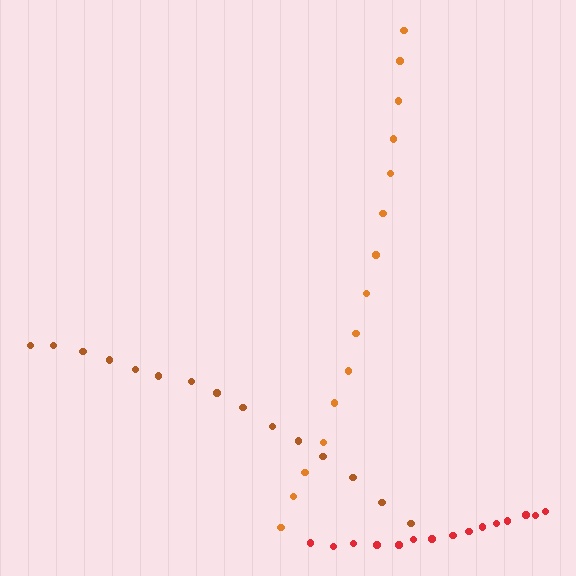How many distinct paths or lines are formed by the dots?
There are 3 distinct paths.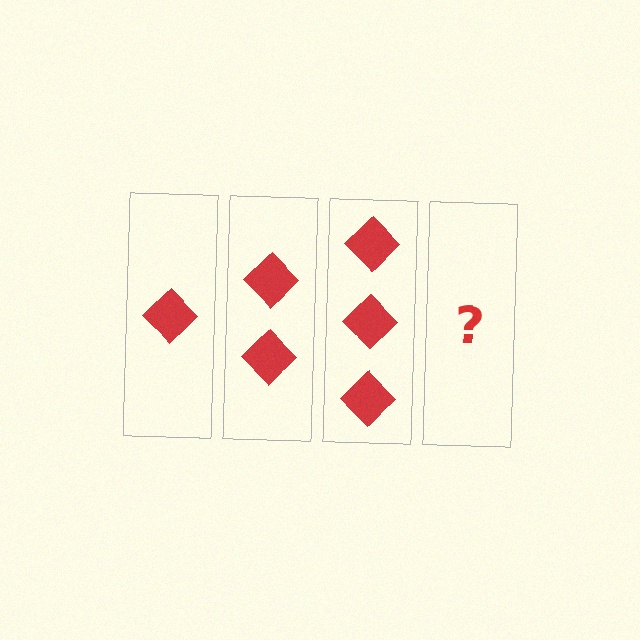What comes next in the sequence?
The next element should be 4 diamonds.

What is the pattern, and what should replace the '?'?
The pattern is that each step adds one more diamond. The '?' should be 4 diamonds.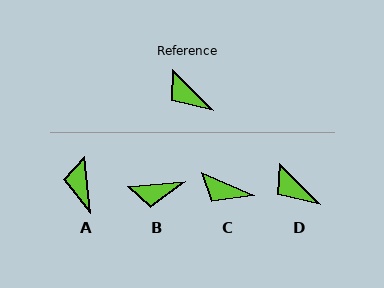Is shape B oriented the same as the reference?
No, it is off by about 50 degrees.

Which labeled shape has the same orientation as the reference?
D.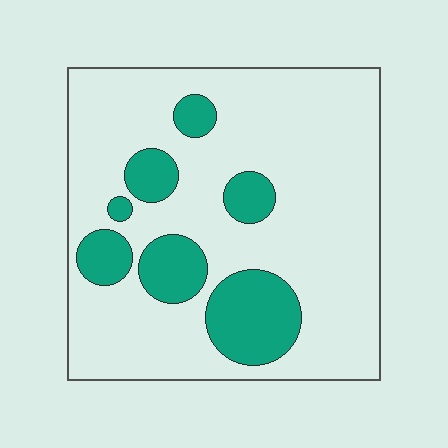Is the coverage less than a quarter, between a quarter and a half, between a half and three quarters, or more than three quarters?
Less than a quarter.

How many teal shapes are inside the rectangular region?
7.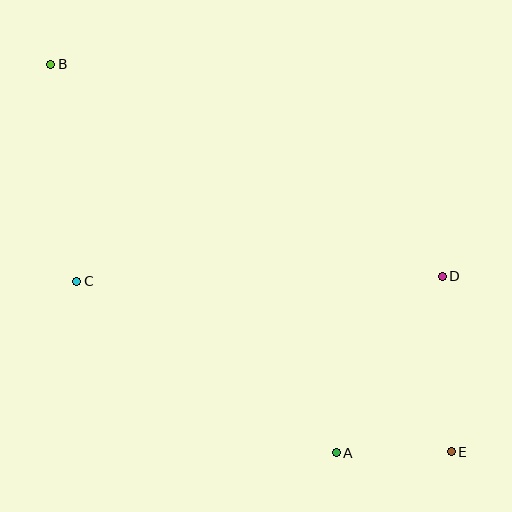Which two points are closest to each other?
Points A and E are closest to each other.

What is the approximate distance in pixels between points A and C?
The distance between A and C is approximately 311 pixels.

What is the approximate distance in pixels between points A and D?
The distance between A and D is approximately 206 pixels.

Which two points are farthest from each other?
Points B and E are farthest from each other.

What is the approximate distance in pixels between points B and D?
The distance between B and D is approximately 445 pixels.